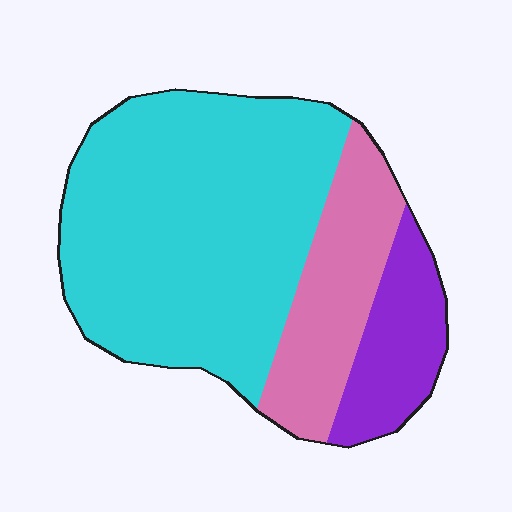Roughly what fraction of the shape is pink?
Pink takes up about one fifth (1/5) of the shape.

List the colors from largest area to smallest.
From largest to smallest: cyan, pink, purple.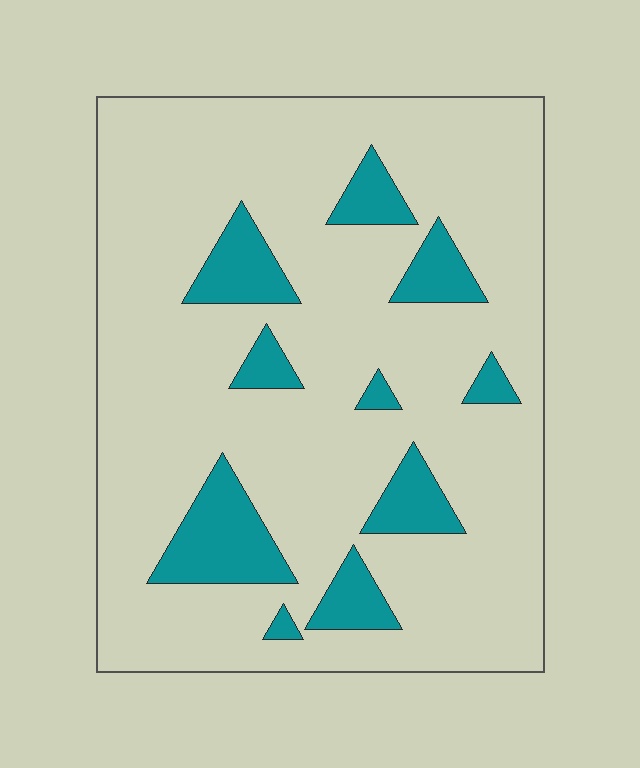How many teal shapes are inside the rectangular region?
10.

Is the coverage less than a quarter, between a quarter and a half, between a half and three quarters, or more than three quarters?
Less than a quarter.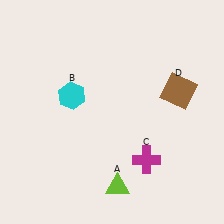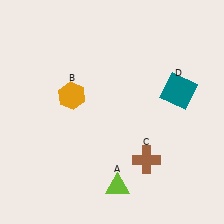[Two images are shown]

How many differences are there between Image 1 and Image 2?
There are 3 differences between the two images.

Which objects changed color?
B changed from cyan to orange. C changed from magenta to brown. D changed from brown to teal.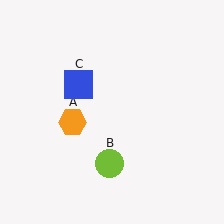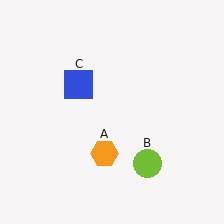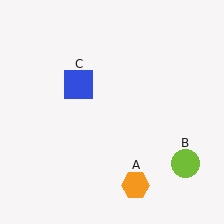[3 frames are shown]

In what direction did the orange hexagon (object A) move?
The orange hexagon (object A) moved down and to the right.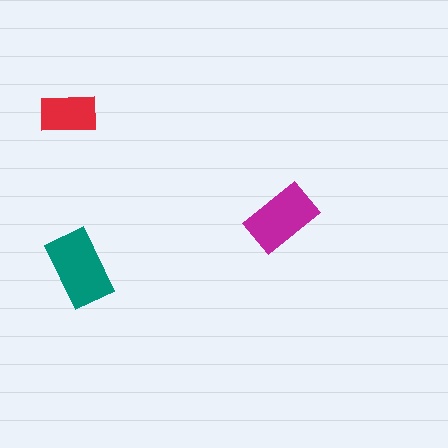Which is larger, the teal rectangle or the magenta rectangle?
The teal one.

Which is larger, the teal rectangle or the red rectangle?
The teal one.